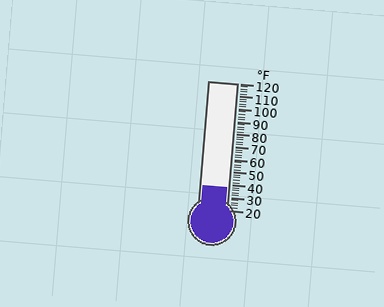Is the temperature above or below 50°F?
The temperature is below 50°F.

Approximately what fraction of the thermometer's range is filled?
The thermometer is filled to approximately 20% of its range.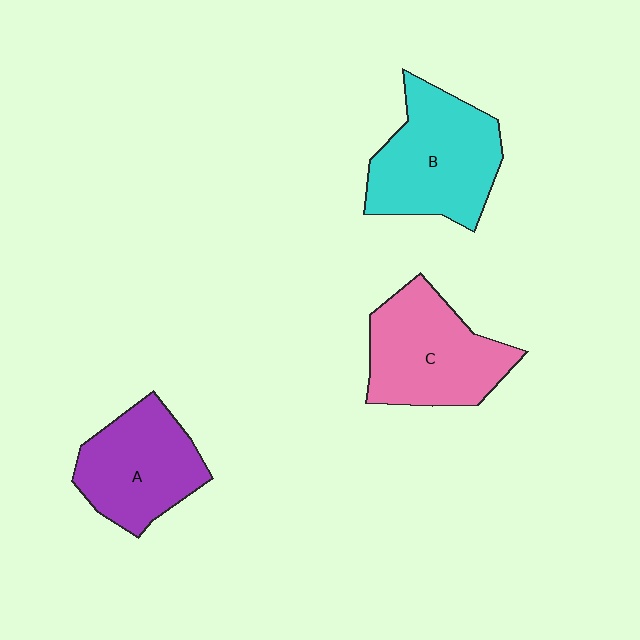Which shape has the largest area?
Shape B (cyan).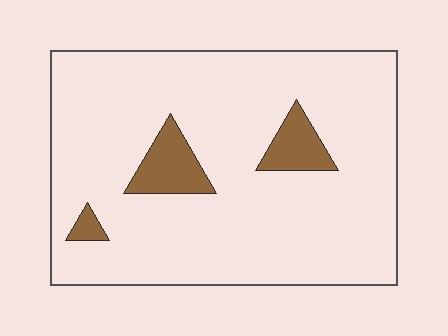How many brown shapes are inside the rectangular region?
3.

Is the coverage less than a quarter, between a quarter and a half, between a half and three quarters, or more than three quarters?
Less than a quarter.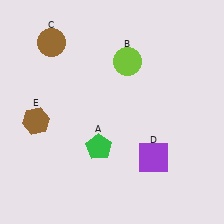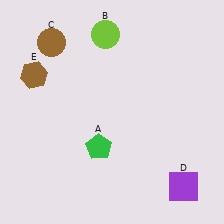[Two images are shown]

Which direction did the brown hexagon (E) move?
The brown hexagon (E) moved up.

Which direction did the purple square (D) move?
The purple square (D) moved right.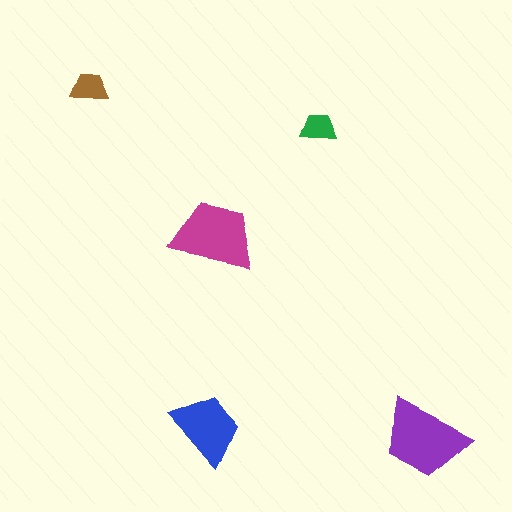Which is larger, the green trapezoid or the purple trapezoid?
The purple one.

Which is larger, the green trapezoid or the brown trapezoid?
The brown one.